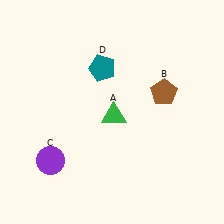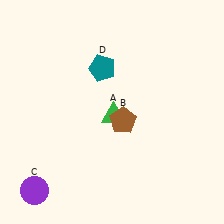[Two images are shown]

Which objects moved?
The objects that moved are: the brown pentagon (B), the purple circle (C).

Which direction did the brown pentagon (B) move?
The brown pentagon (B) moved left.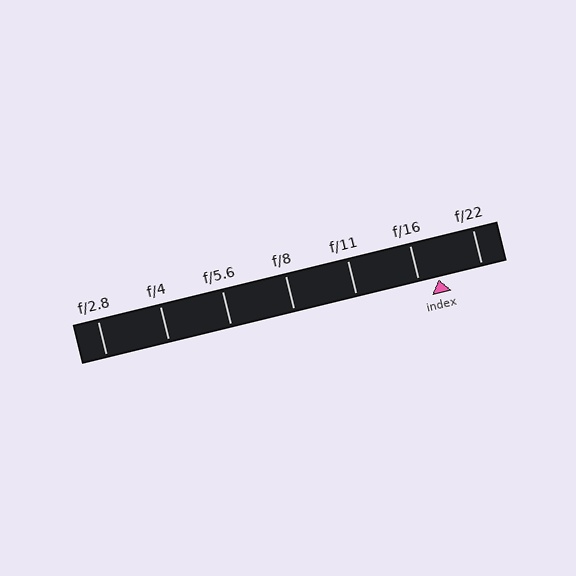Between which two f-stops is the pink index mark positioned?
The index mark is between f/16 and f/22.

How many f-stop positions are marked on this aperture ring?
There are 7 f-stop positions marked.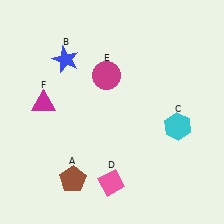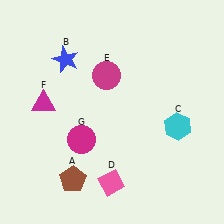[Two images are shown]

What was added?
A magenta circle (G) was added in Image 2.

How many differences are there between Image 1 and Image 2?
There is 1 difference between the two images.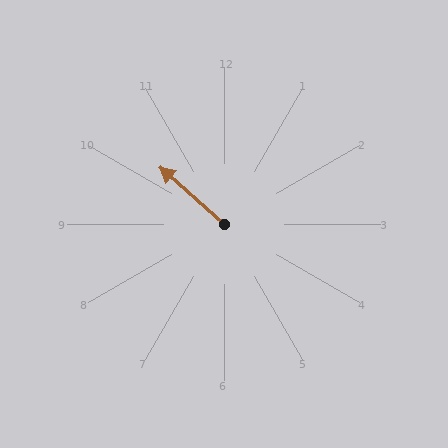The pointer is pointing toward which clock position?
Roughly 10 o'clock.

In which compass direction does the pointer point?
Northwest.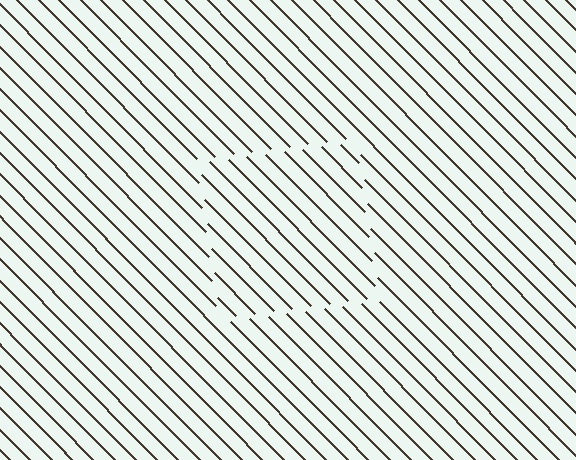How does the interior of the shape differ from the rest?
The interior of the shape contains the same grating, shifted by half a period — the contour is defined by the phase discontinuity where line-ends from the inner and outer gratings abut.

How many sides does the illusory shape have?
4 sides — the line-ends trace a square.